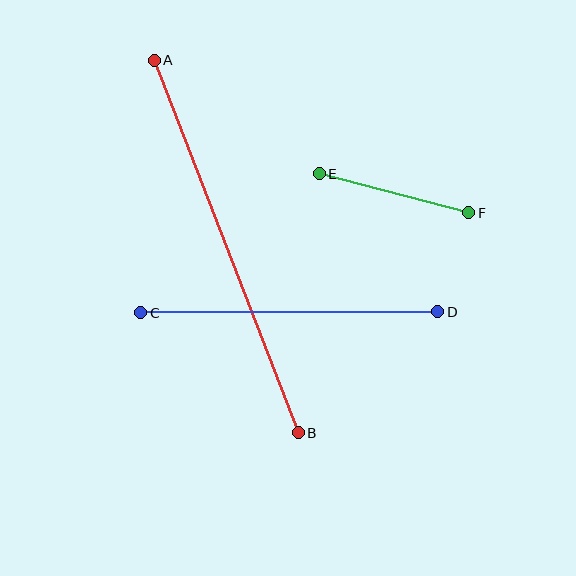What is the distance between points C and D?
The distance is approximately 297 pixels.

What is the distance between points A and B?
The distance is approximately 399 pixels.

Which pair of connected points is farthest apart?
Points A and B are farthest apart.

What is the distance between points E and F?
The distance is approximately 154 pixels.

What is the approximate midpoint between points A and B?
The midpoint is at approximately (226, 246) pixels.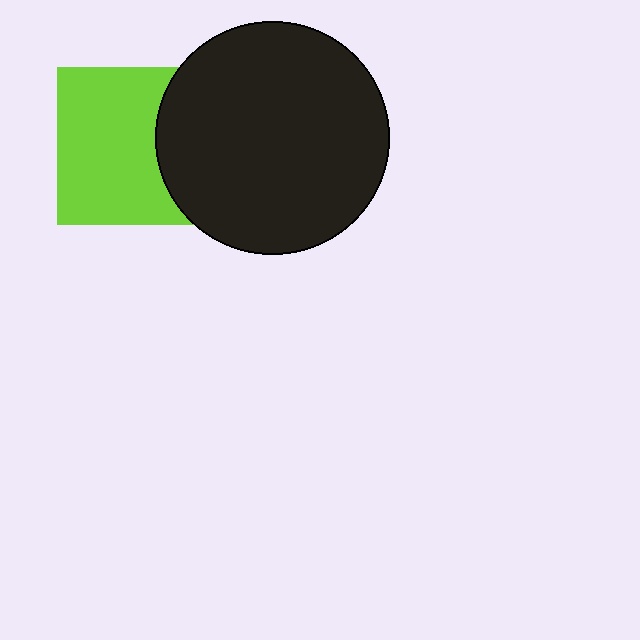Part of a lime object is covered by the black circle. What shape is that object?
It is a square.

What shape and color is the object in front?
The object in front is a black circle.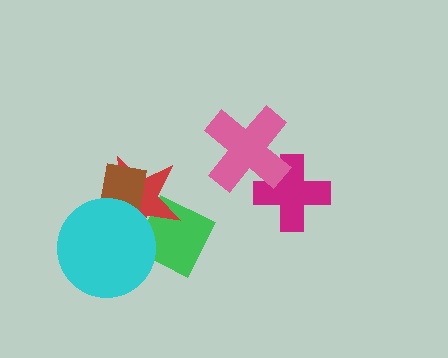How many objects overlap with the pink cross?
1 object overlaps with the pink cross.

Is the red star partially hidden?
Yes, it is partially covered by another shape.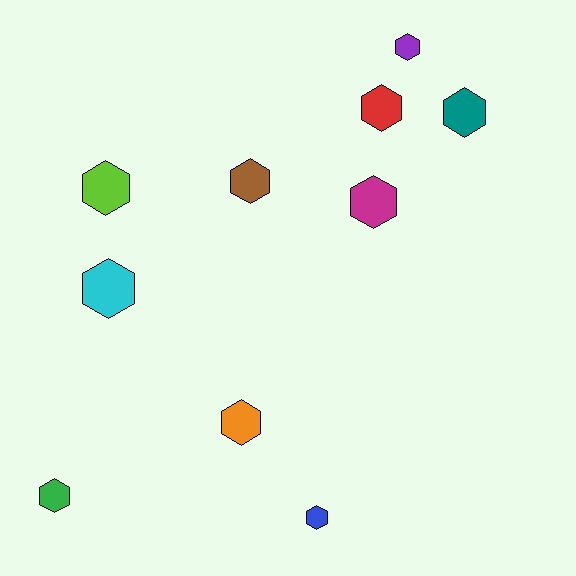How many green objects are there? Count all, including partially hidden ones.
There is 1 green object.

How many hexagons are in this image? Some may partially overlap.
There are 10 hexagons.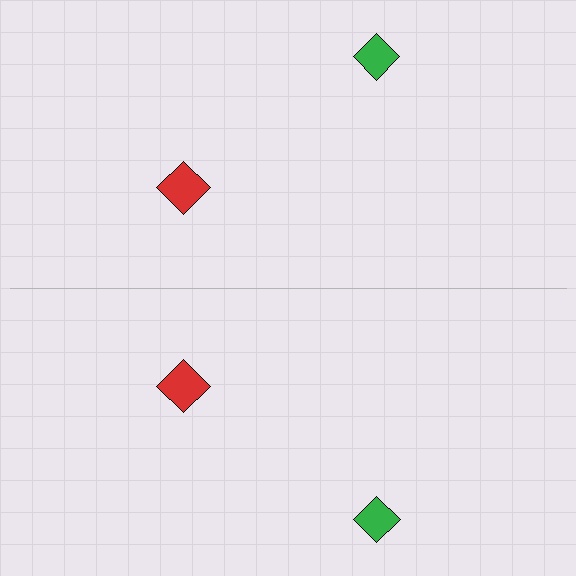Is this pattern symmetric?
Yes, this pattern has bilateral (reflection) symmetry.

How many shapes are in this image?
There are 4 shapes in this image.